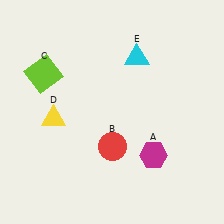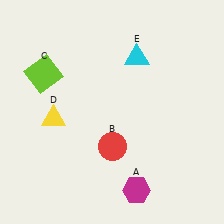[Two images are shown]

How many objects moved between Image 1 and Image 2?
1 object moved between the two images.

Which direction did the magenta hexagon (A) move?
The magenta hexagon (A) moved down.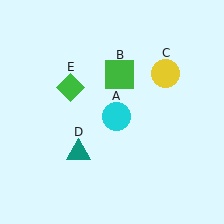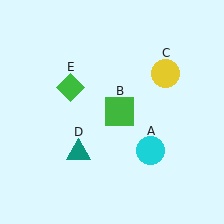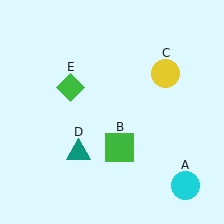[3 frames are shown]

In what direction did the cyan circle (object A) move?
The cyan circle (object A) moved down and to the right.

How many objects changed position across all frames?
2 objects changed position: cyan circle (object A), green square (object B).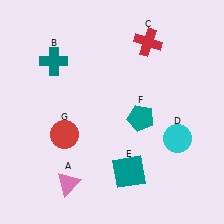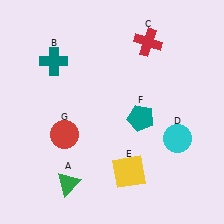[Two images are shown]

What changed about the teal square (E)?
In Image 1, E is teal. In Image 2, it changed to yellow.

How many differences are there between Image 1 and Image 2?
There are 2 differences between the two images.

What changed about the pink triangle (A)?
In Image 1, A is pink. In Image 2, it changed to green.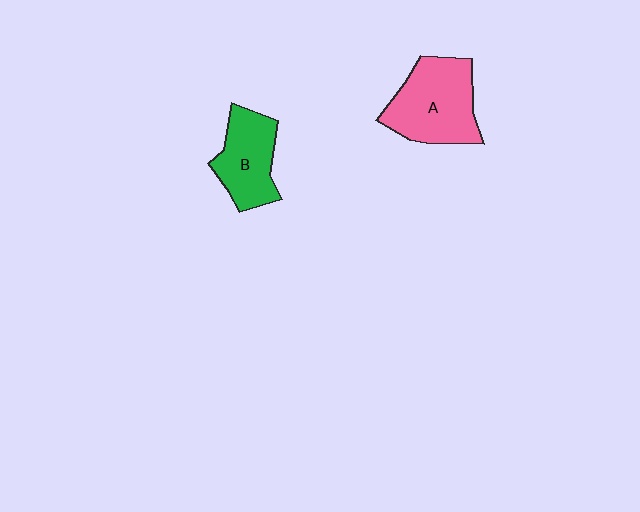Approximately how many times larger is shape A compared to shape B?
Approximately 1.3 times.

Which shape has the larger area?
Shape A (pink).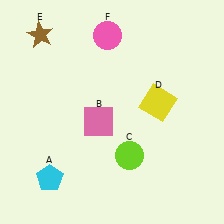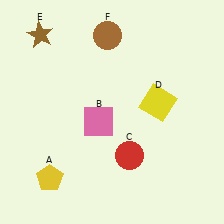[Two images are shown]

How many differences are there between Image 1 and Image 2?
There are 3 differences between the two images.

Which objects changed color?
A changed from cyan to yellow. C changed from lime to red. F changed from pink to brown.